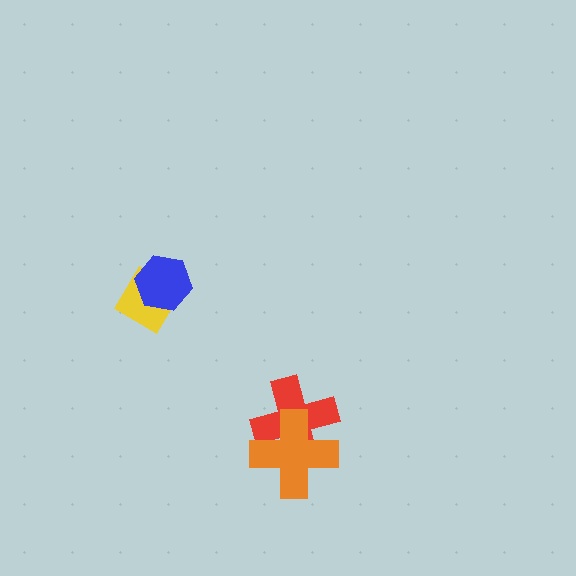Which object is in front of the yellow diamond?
The blue hexagon is in front of the yellow diamond.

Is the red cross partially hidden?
Yes, it is partially covered by another shape.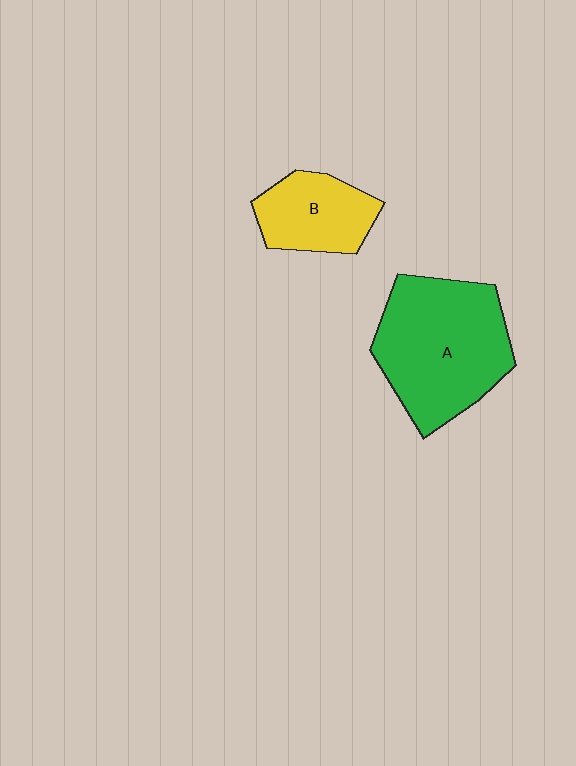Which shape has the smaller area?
Shape B (yellow).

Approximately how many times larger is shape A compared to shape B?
Approximately 2.0 times.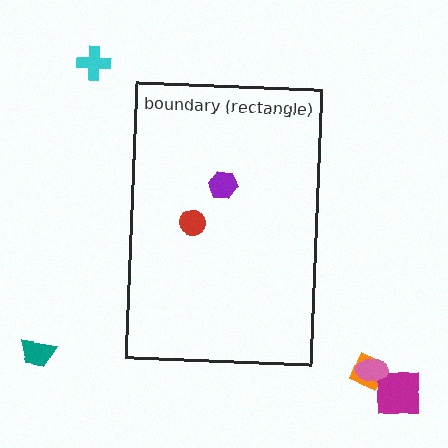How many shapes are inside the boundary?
2 inside, 5 outside.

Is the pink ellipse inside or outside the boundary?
Outside.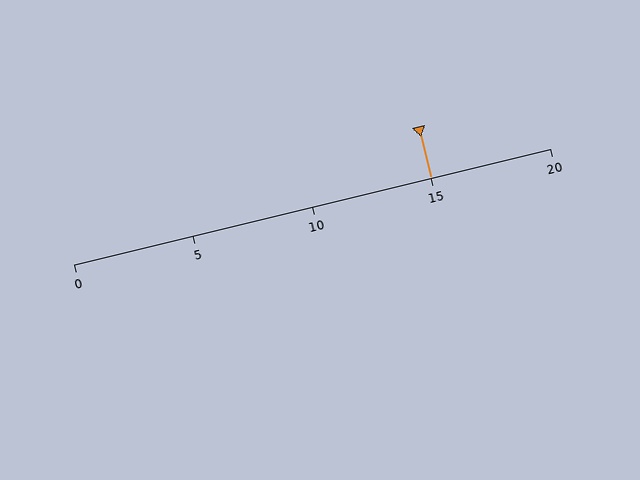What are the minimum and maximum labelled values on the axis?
The axis runs from 0 to 20.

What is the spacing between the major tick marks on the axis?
The major ticks are spaced 5 apart.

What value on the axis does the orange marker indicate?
The marker indicates approximately 15.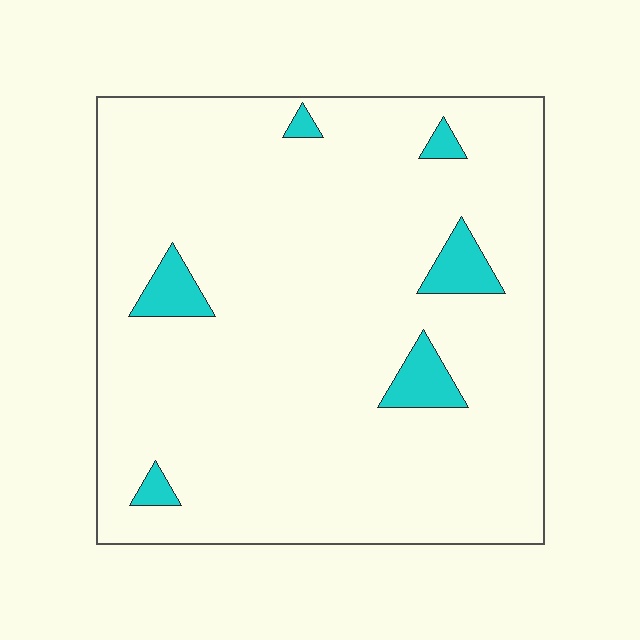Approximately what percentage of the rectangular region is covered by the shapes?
Approximately 5%.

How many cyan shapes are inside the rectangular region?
6.